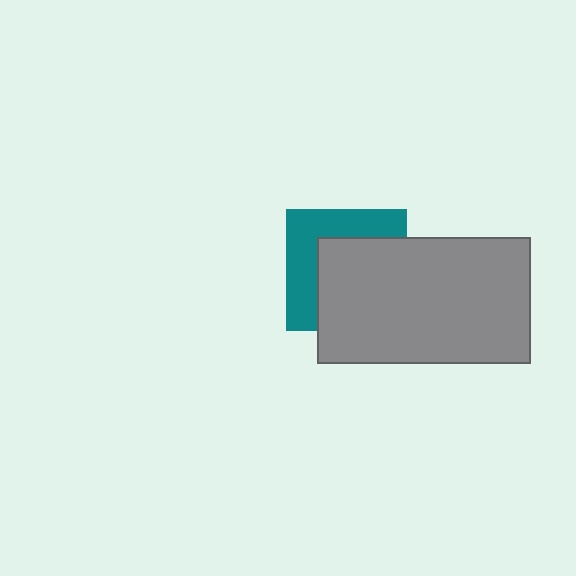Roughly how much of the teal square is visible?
A small part of it is visible (roughly 43%).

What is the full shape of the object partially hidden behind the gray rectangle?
The partially hidden object is a teal square.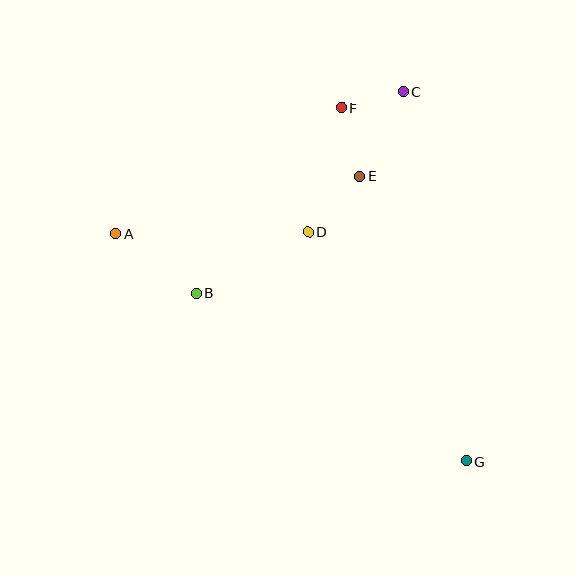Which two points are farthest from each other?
Points A and G are farthest from each other.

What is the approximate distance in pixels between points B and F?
The distance between B and F is approximately 235 pixels.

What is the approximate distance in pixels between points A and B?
The distance between A and B is approximately 100 pixels.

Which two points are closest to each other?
Points C and F are closest to each other.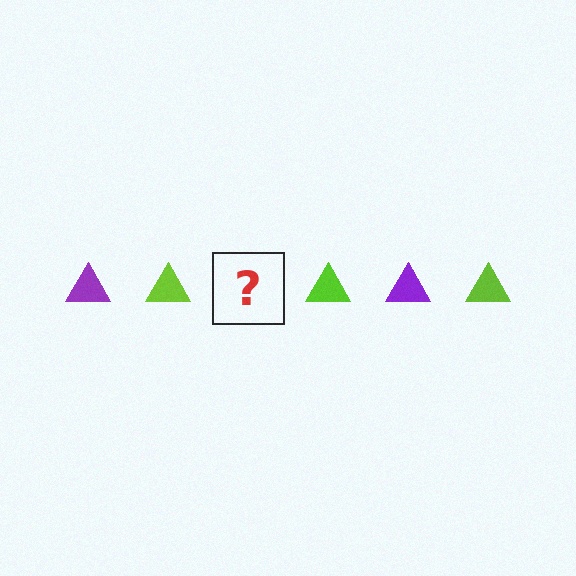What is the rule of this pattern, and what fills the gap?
The rule is that the pattern cycles through purple, lime triangles. The gap should be filled with a purple triangle.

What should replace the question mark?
The question mark should be replaced with a purple triangle.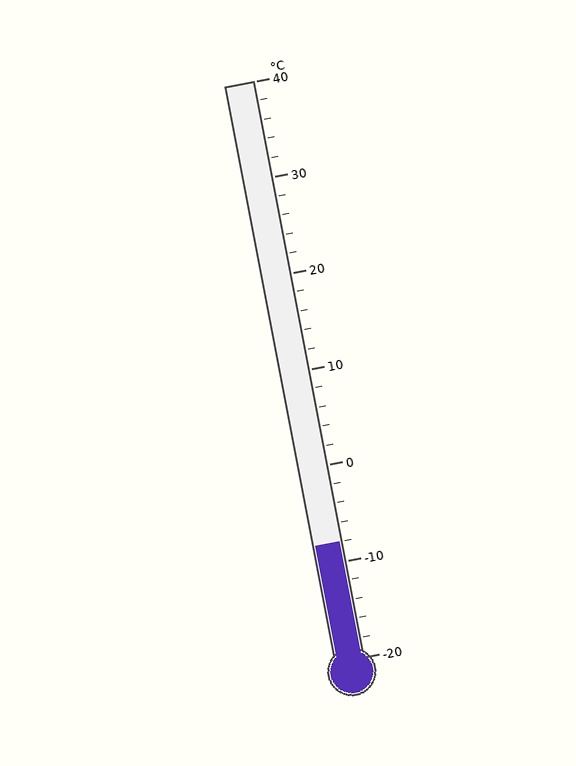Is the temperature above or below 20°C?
The temperature is below 20°C.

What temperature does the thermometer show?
The thermometer shows approximately -8°C.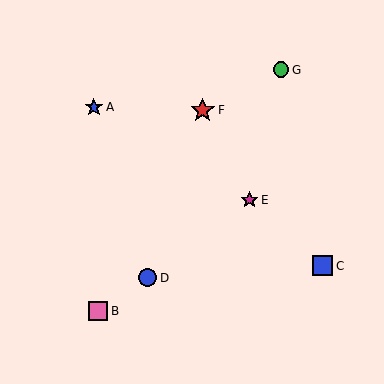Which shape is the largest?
The red star (labeled F) is the largest.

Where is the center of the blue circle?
The center of the blue circle is at (147, 278).